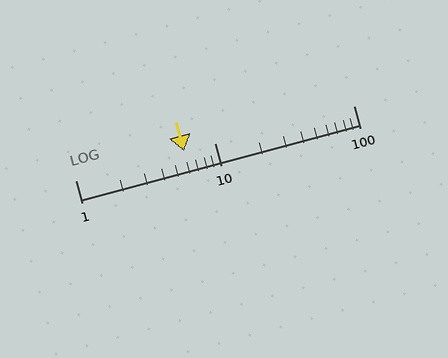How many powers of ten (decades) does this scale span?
The scale spans 2 decades, from 1 to 100.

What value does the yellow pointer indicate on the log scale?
The pointer indicates approximately 6.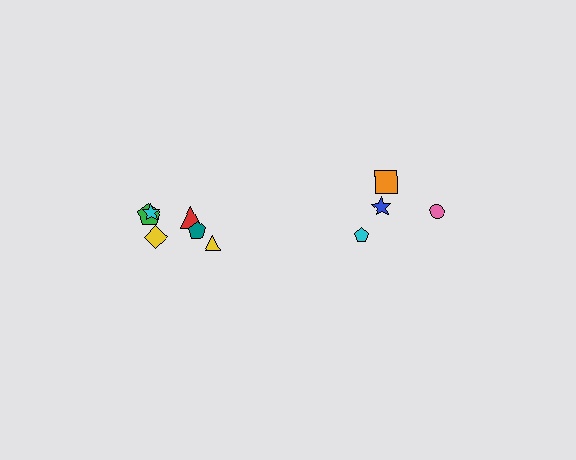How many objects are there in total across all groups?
There are 10 objects.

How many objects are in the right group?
There are 4 objects.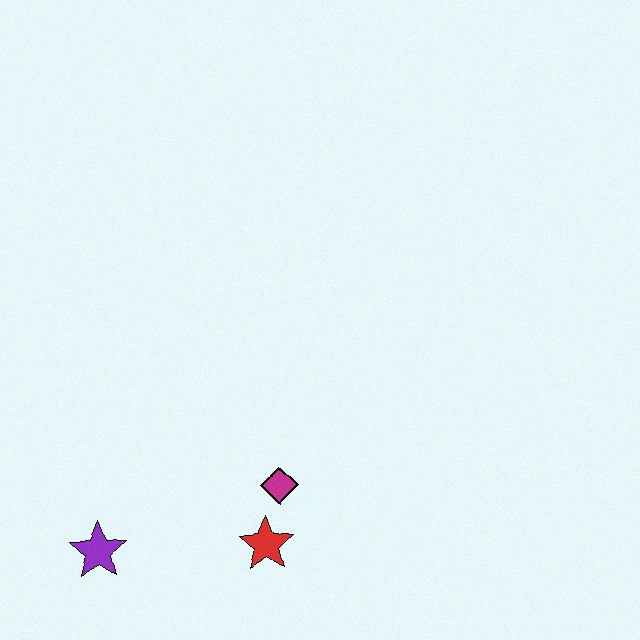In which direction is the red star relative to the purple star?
The red star is to the right of the purple star.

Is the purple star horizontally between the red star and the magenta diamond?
No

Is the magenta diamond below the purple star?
No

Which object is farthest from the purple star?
The magenta diamond is farthest from the purple star.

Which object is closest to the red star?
The magenta diamond is closest to the red star.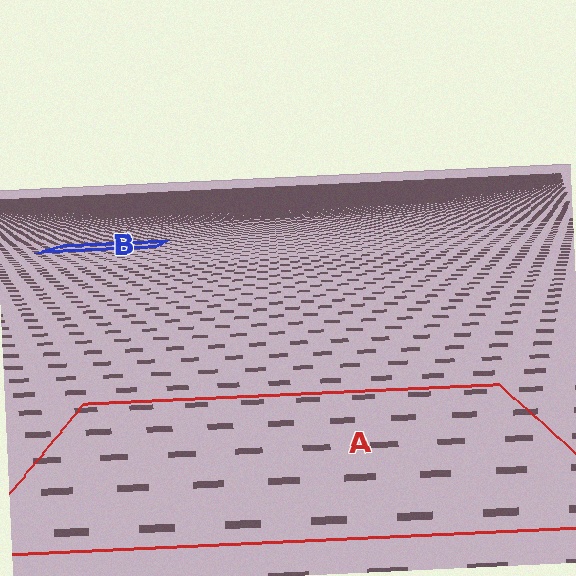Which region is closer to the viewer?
Region A is closer. The texture elements there are larger and more spread out.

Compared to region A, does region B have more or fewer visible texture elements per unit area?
Region B has more texture elements per unit area — they are packed more densely because it is farther away.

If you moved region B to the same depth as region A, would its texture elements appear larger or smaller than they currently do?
They would appear larger. At a closer depth, the same texture elements are projected at a bigger on-screen size.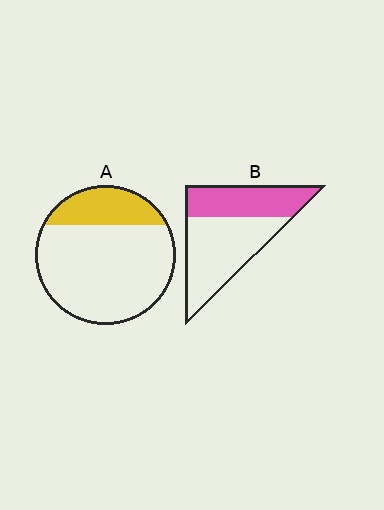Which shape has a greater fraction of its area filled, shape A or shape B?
Shape B.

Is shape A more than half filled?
No.